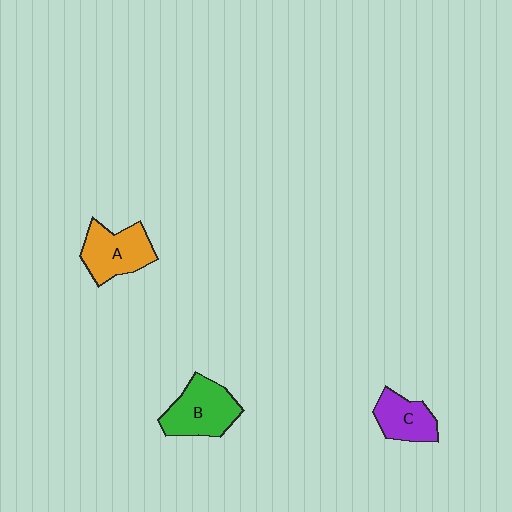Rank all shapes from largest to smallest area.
From largest to smallest: B (green), A (orange), C (purple).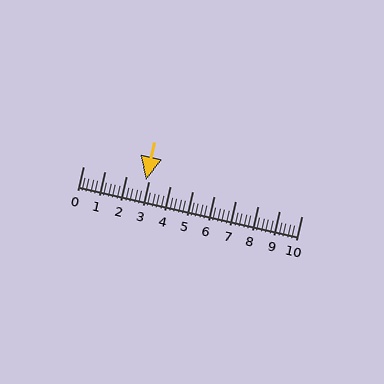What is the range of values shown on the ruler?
The ruler shows values from 0 to 10.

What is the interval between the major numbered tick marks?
The major tick marks are spaced 1 units apart.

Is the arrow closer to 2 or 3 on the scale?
The arrow is closer to 3.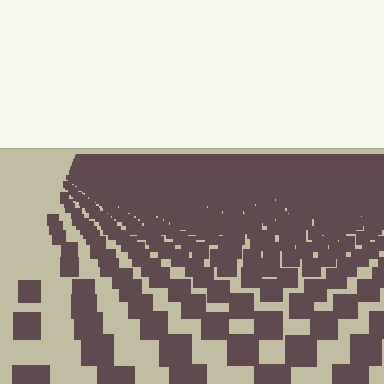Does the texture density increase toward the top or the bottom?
Density increases toward the top.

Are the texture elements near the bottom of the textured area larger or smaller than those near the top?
Larger. Near the bottom, elements are closer to the viewer and appear at a bigger on-screen size.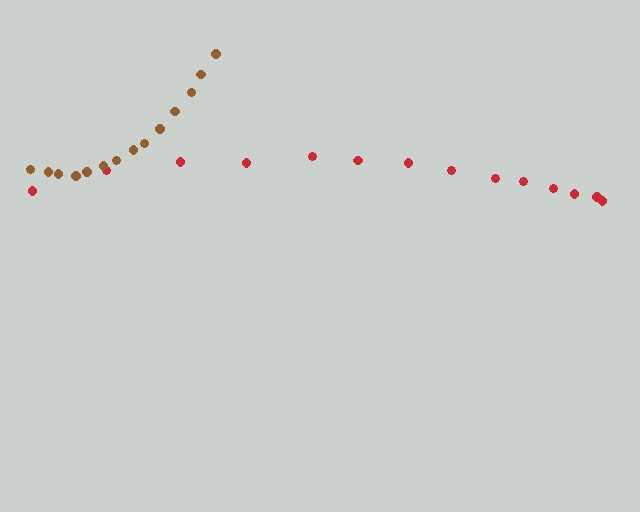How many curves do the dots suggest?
There are 2 distinct paths.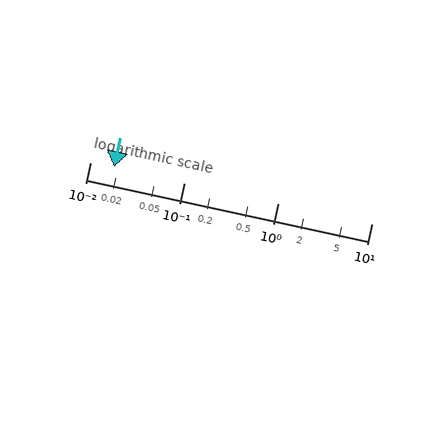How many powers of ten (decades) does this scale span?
The scale spans 3 decades, from 0.01 to 10.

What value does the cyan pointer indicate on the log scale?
The pointer indicates approximately 0.018.